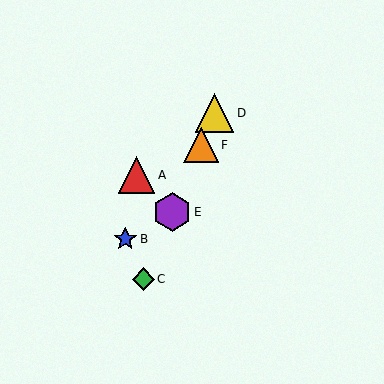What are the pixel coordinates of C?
Object C is at (143, 279).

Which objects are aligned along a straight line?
Objects C, D, E, F are aligned along a straight line.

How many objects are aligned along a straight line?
4 objects (C, D, E, F) are aligned along a straight line.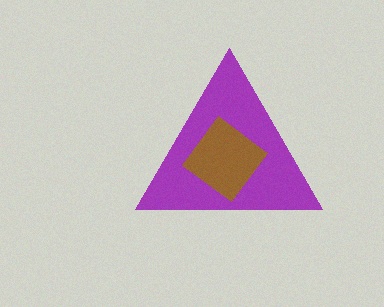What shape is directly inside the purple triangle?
The brown diamond.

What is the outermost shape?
The purple triangle.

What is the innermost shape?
The brown diamond.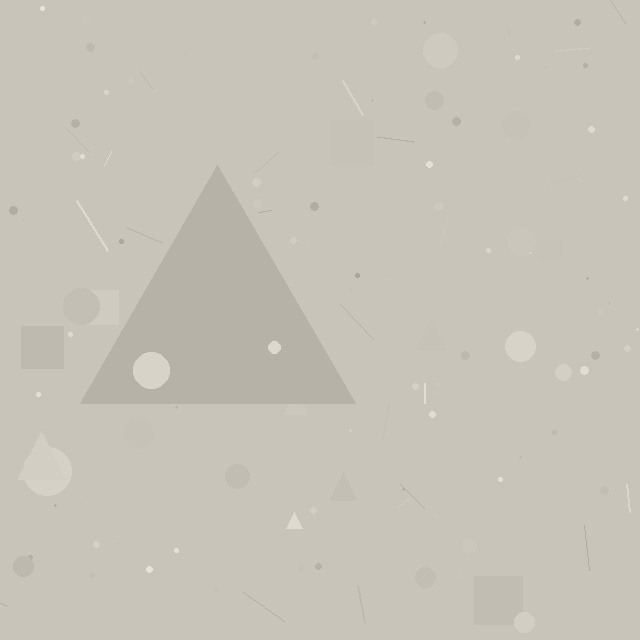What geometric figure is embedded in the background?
A triangle is embedded in the background.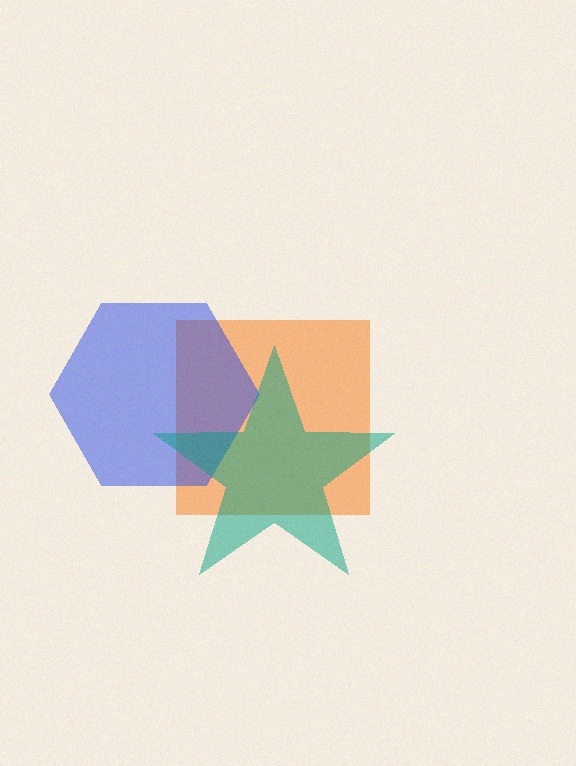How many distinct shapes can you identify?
There are 3 distinct shapes: an orange square, a blue hexagon, a teal star.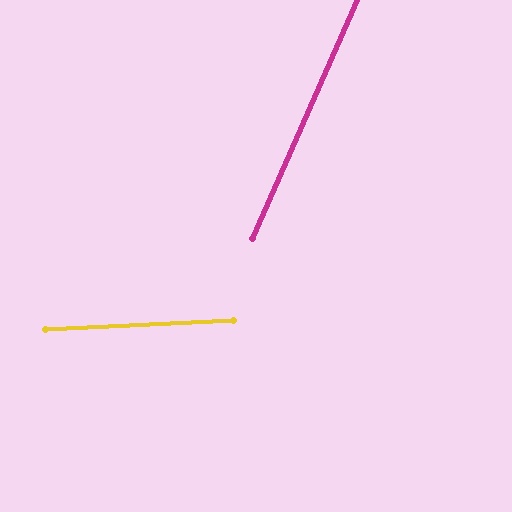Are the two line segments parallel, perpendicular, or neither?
Neither parallel nor perpendicular — they differ by about 64°.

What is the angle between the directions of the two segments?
Approximately 64 degrees.